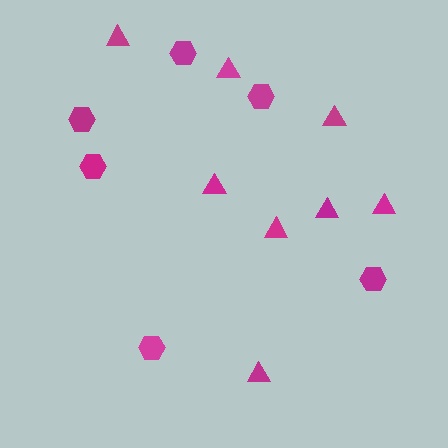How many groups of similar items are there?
There are 2 groups: one group of hexagons (6) and one group of triangles (8).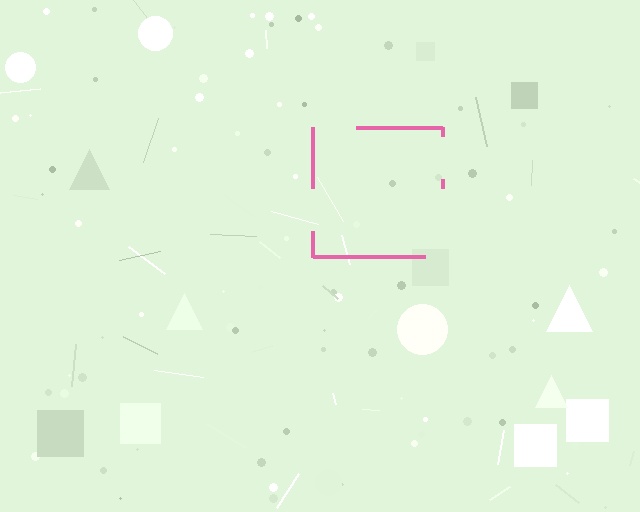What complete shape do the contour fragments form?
The contour fragments form a square.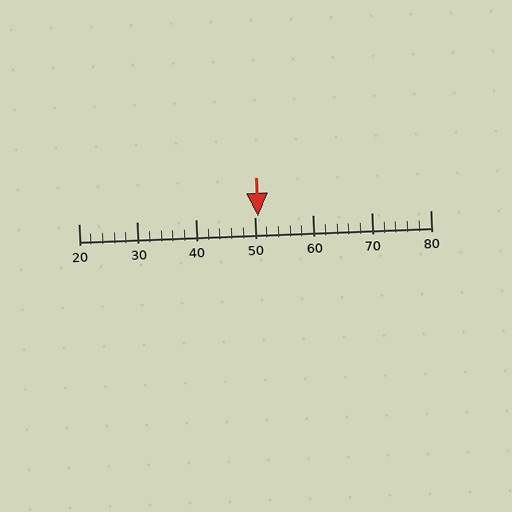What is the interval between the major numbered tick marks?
The major tick marks are spaced 10 units apart.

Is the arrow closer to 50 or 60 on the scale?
The arrow is closer to 50.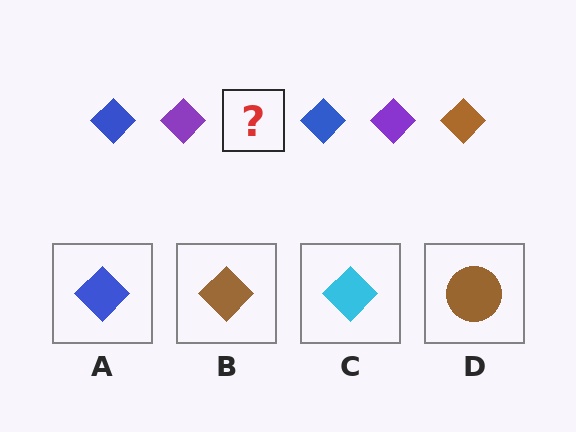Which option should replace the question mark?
Option B.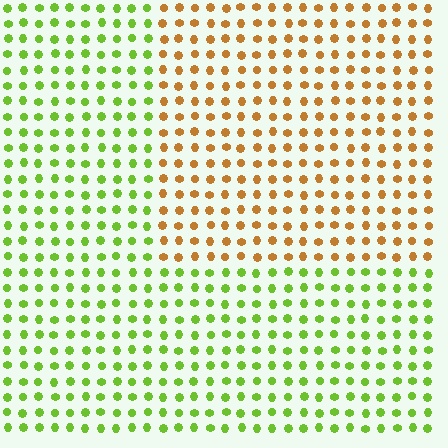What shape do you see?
I see a rectangle.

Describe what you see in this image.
The image is filled with small lime elements in a uniform arrangement. A rectangle-shaped region is visible where the elements are tinted to a slightly different hue, forming a subtle color boundary.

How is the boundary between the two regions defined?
The boundary is defined purely by a slight shift in hue (about 63 degrees). Spacing, size, and orientation are identical on both sides.